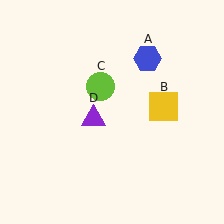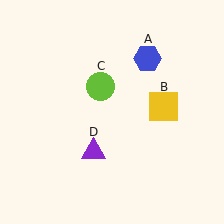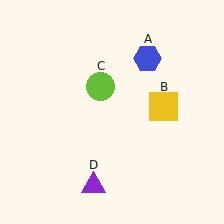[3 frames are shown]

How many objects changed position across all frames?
1 object changed position: purple triangle (object D).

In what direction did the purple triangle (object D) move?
The purple triangle (object D) moved down.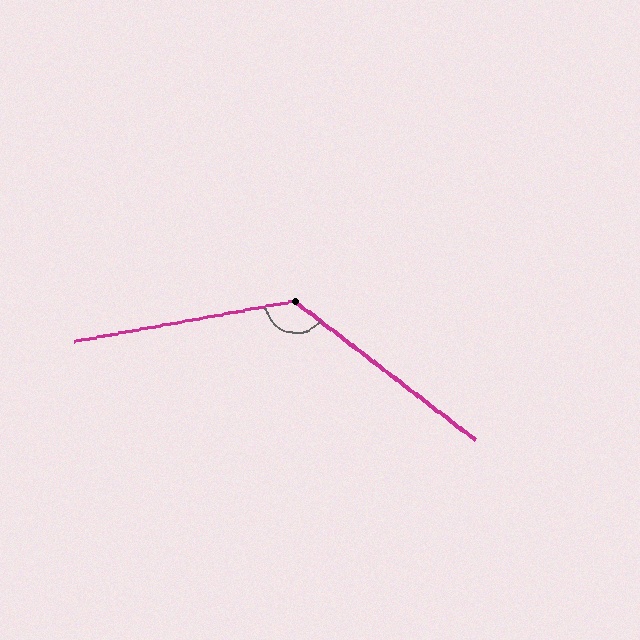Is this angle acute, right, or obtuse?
It is obtuse.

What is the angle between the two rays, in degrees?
Approximately 132 degrees.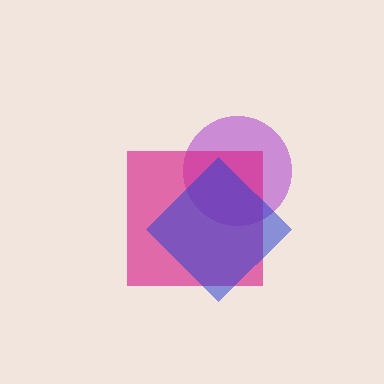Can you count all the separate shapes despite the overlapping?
Yes, there are 3 separate shapes.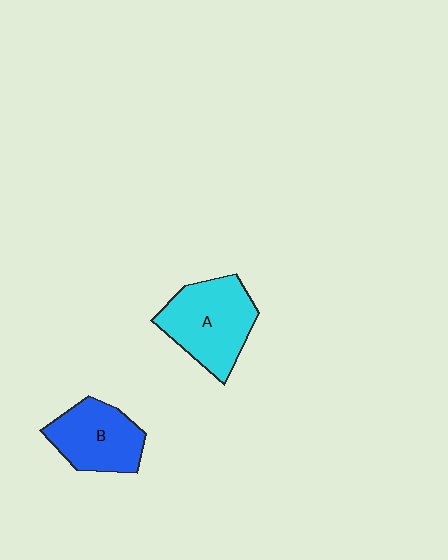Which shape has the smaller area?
Shape B (blue).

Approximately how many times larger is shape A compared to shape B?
Approximately 1.2 times.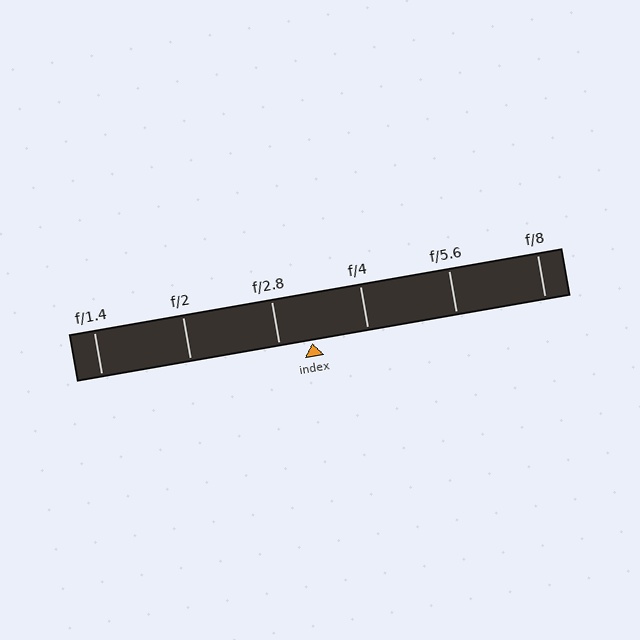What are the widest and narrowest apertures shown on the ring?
The widest aperture shown is f/1.4 and the narrowest is f/8.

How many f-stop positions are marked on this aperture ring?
There are 6 f-stop positions marked.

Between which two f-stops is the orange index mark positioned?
The index mark is between f/2.8 and f/4.